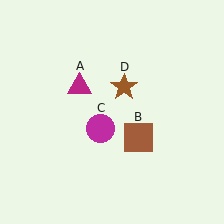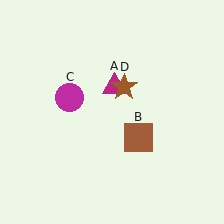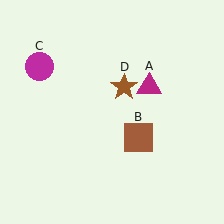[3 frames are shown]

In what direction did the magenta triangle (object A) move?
The magenta triangle (object A) moved right.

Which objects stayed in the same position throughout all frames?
Brown square (object B) and brown star (object D) remained stationary.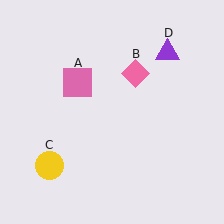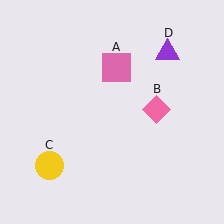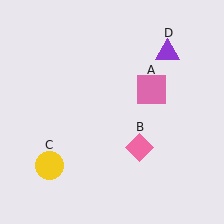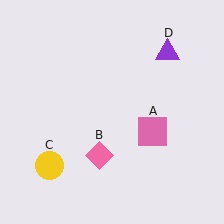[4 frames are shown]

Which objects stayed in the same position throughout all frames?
Yellow circle (object C) and purple triangle (object D) remained stationary.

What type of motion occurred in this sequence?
The pink square (object A), pink diamond (object B) rotated clockwise around the center of the scene.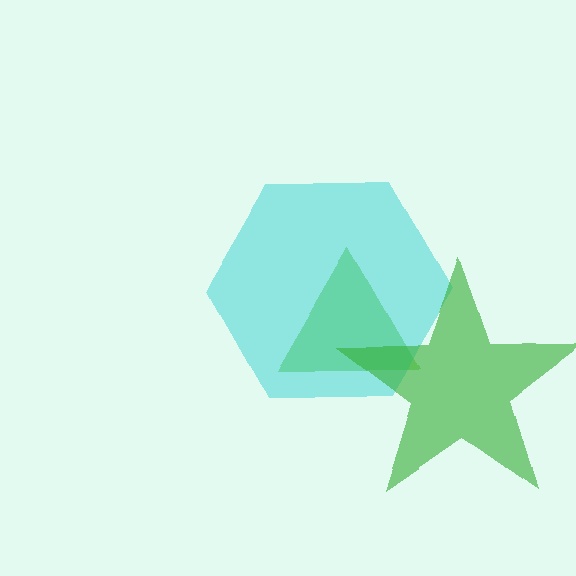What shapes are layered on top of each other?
The layered shapes are: a lime triangle, a cyan hexagon, a green star.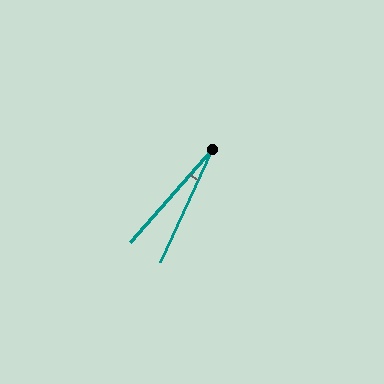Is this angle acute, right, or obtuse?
It is acute.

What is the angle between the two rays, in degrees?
Approximately 17 degrees.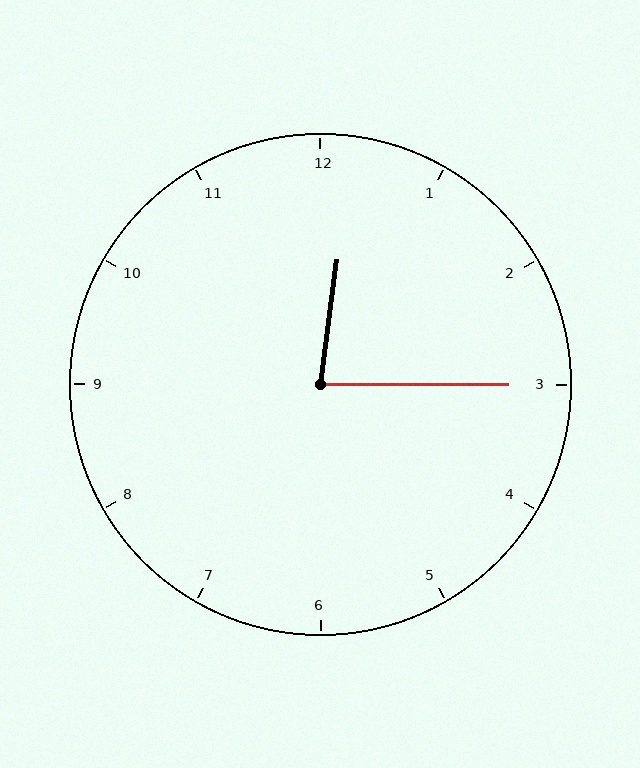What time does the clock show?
12:15.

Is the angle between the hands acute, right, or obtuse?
It is acute.